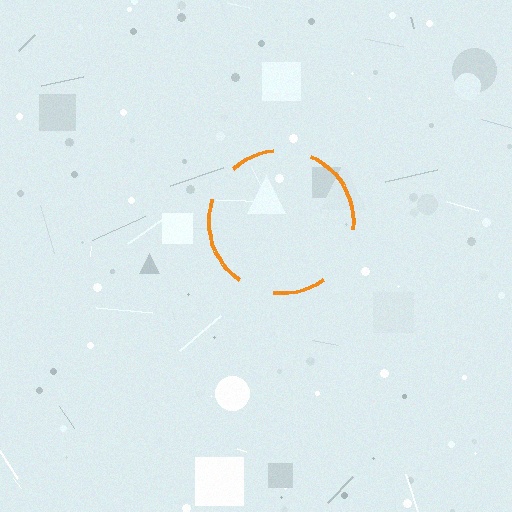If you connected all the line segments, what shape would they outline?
They would outline a circle.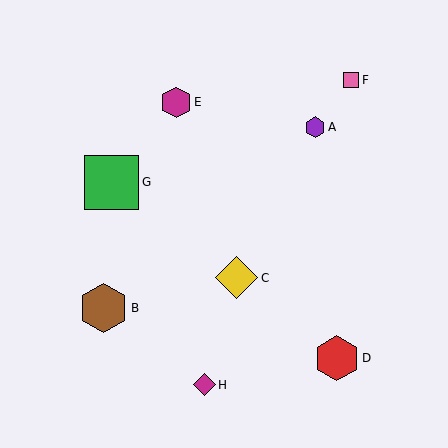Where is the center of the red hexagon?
The center of the red hexagon is at (337, 358).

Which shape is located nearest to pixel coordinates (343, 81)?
The pink square (labeled F) at (351, 80) is nearest to that location.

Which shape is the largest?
The green square (labeled G) is the largest.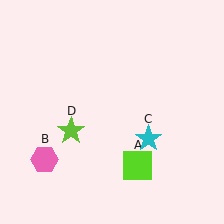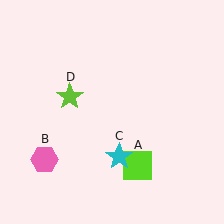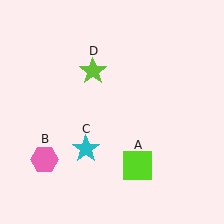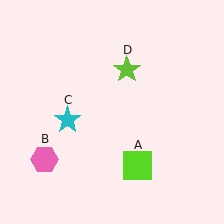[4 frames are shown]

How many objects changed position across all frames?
2 objects changed position: cyan star (object C), lime star (object D).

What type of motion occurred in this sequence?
The cyan star (object C), lime star (object D) rotated clockwise around the center of the scene.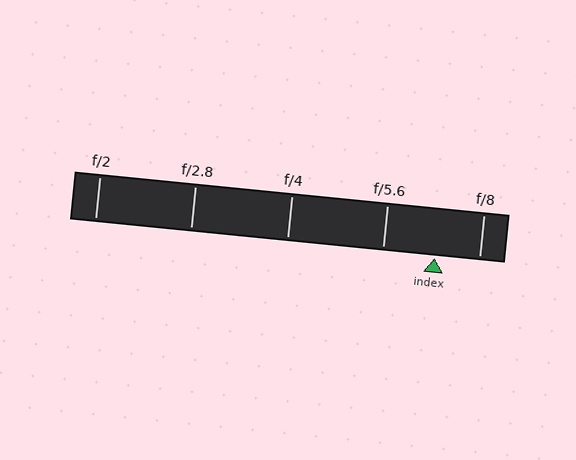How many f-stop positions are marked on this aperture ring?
There are 5 f-stop positions marked.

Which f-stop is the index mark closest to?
The index mark is closest to f/8.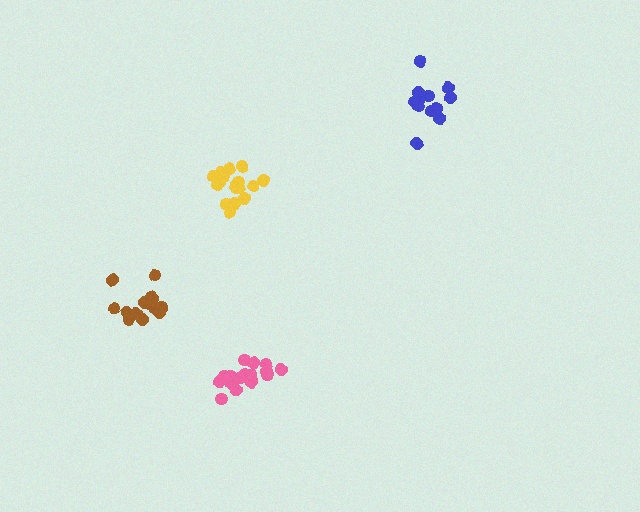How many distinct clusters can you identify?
There are 4 distinct clusters.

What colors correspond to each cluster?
The clusters are colored: brown, blue, yellow, pink.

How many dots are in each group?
Group 1: 13 dots, Group 2: 14 dots, Group 3: 18 dots, Group 4: 18 dots (63 total).